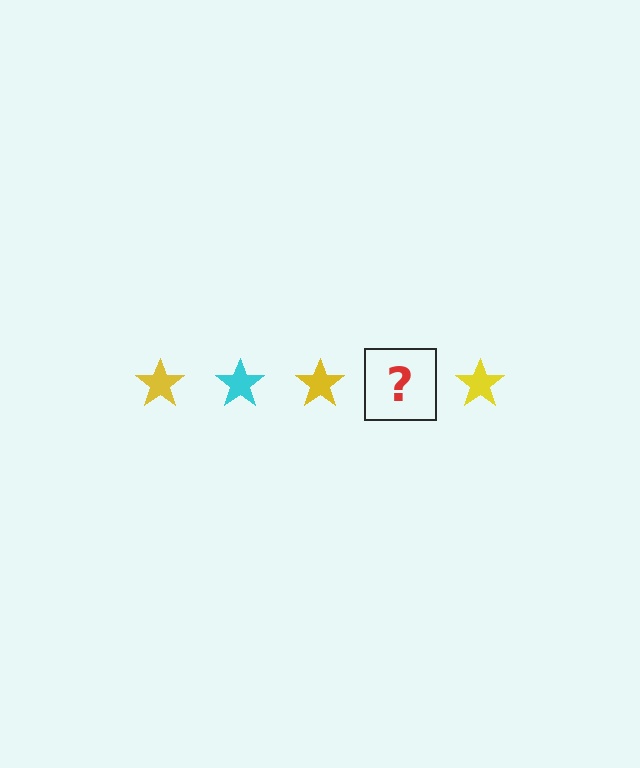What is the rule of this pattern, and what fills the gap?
The rule is that the pattern cycles through yellow, cyan stars. The gap should be filled with a cyan star.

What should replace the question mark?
The question mark should be replaced with a cyan star.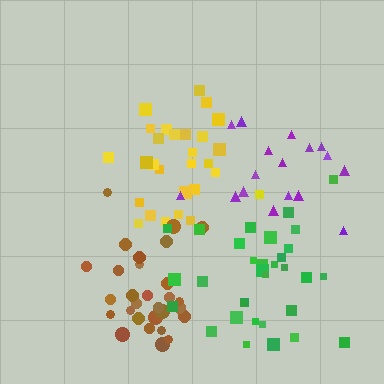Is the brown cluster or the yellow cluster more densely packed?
Brown.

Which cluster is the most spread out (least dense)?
Purple.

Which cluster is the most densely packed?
Brown.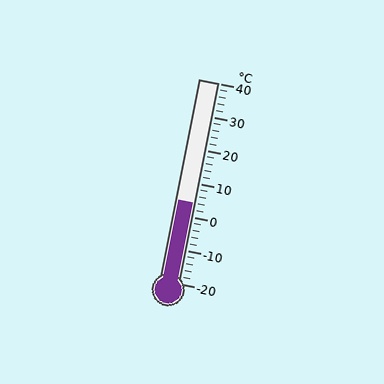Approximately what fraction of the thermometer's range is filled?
The thermometer is filled to approximately 40% of its range.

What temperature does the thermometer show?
The thermometer shows approximately 4°C.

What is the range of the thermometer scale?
The thermometer scale ranges from -20°C to 40°C.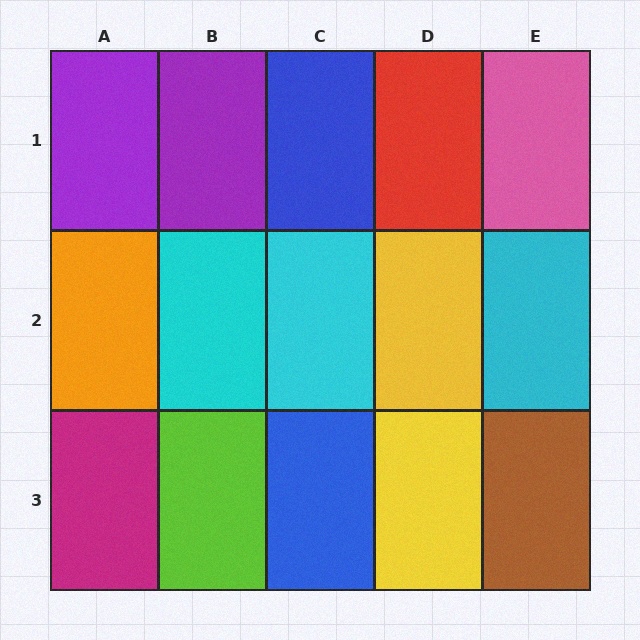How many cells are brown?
1 cell is brown.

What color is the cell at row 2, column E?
Cyan.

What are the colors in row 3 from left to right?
Magenta, lime, blue, yellow, brown.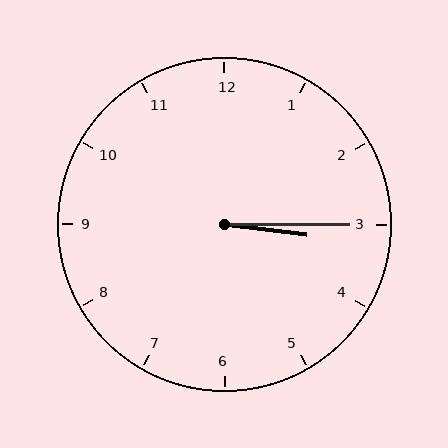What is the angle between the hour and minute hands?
Approximately 8 degrees.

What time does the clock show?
3:15.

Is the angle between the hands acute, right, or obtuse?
It is acute.